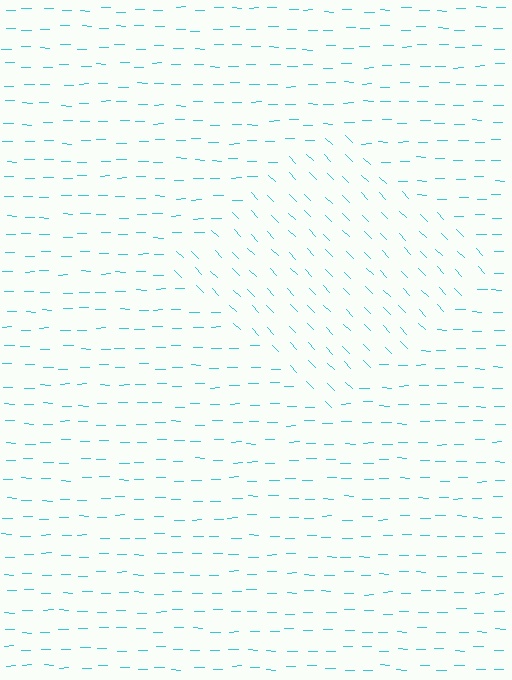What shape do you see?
I see a diamond.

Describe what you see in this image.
The image is filled with small cyan line segments. A diamond region in the image has lines oriented differently from the surrounding lines, creating a visible texture boundary.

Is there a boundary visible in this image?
Yes, there is a texture boundary formed by a change in line orientation.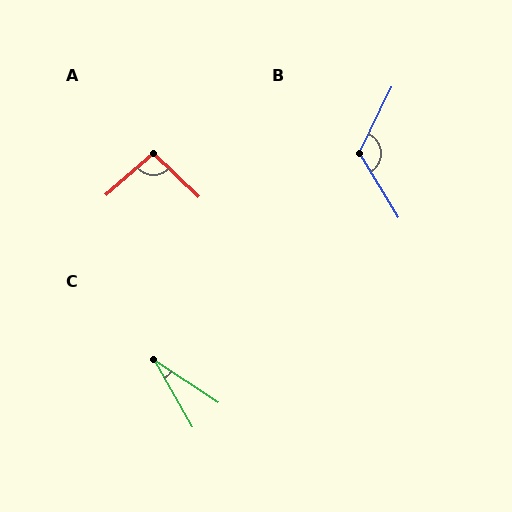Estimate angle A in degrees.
Approximately 96 degrees.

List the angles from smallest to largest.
C (27°), A (96°), B (123°).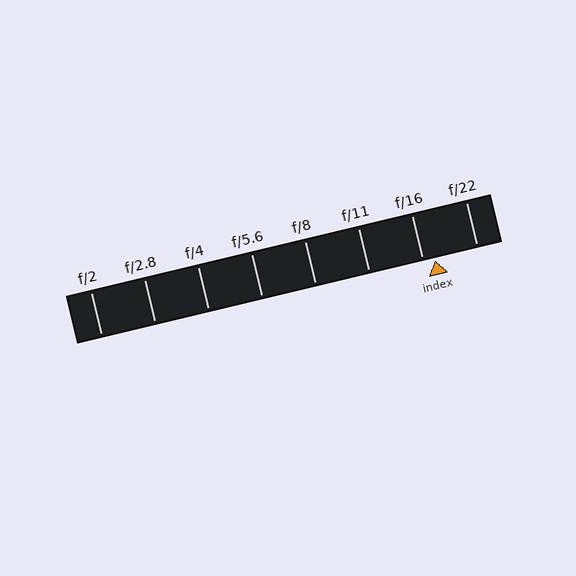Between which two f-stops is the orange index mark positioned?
The index mark is between f/16 and f/22.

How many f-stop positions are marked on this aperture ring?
There are 8 f-stop positions marked.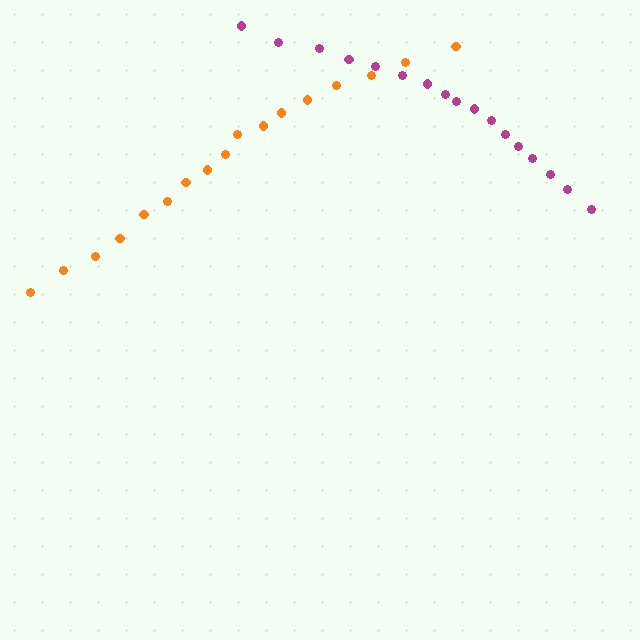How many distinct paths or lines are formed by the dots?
There are 2 distinct paths.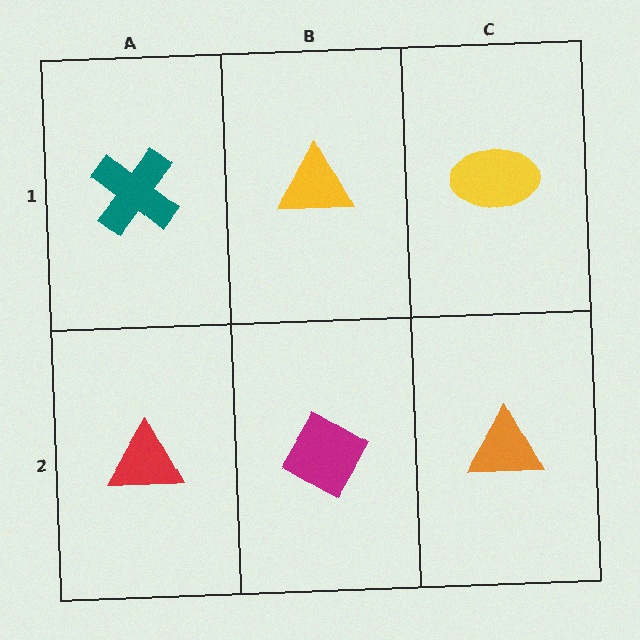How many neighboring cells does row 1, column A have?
2.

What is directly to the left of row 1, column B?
A teal cross.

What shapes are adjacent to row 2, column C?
A yellow ellipse (row 1, column C), a magenta diamond (row 2, column B).